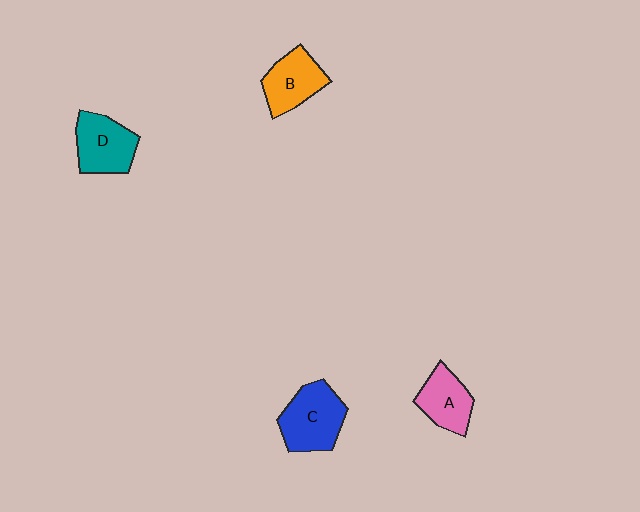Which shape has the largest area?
Shape C (blue).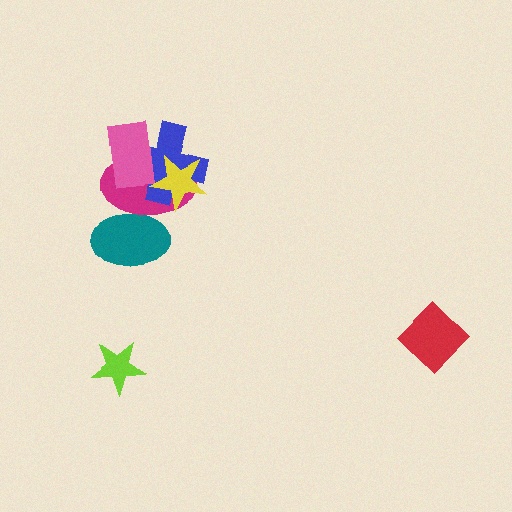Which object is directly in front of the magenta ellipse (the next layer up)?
The blue cross is directly in front of the magenta ellipse.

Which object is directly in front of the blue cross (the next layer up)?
The pink rectangle is directly in front of the blue cross.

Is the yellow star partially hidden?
No, no other shape covers it.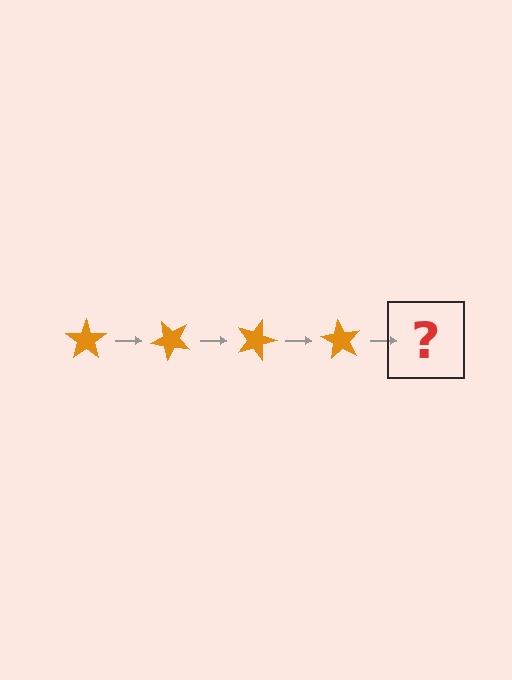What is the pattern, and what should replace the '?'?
The pattern is that the star rotates 45 degrees each step. The '?' should be an orange star rotated 180 degrees.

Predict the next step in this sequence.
The next step is an orange star rotated 180 degrees.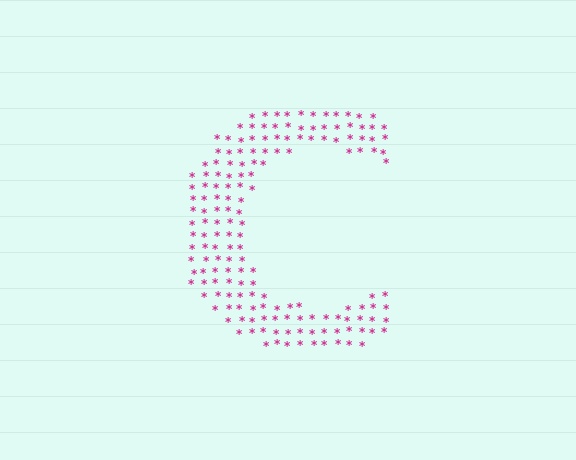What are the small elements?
The small elements are asterisks.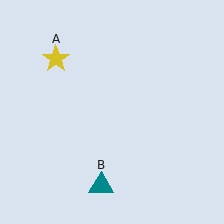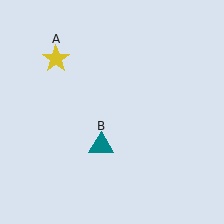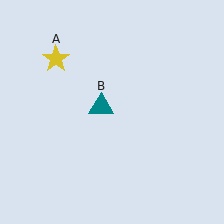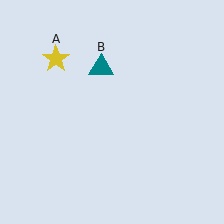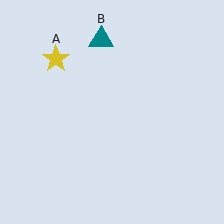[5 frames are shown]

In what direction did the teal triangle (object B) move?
The teal triangle (object B) moved up.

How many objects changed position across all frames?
1 object changed position: teal triangle (object B).